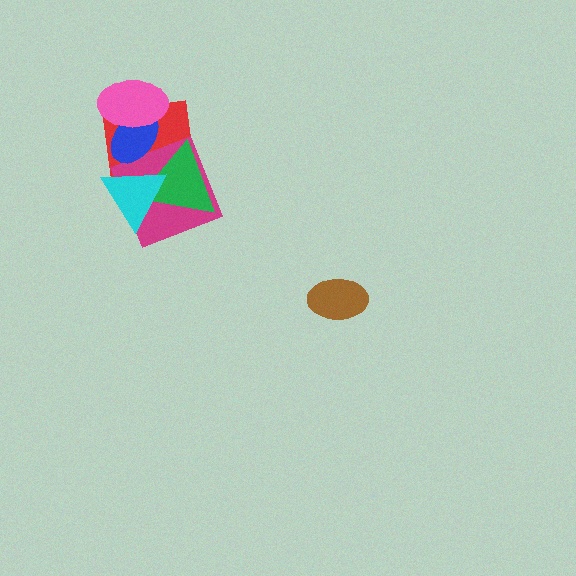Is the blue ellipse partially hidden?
Yes, it is partially covered by another shape.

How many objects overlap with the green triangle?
4 objects overlap with the green triangle.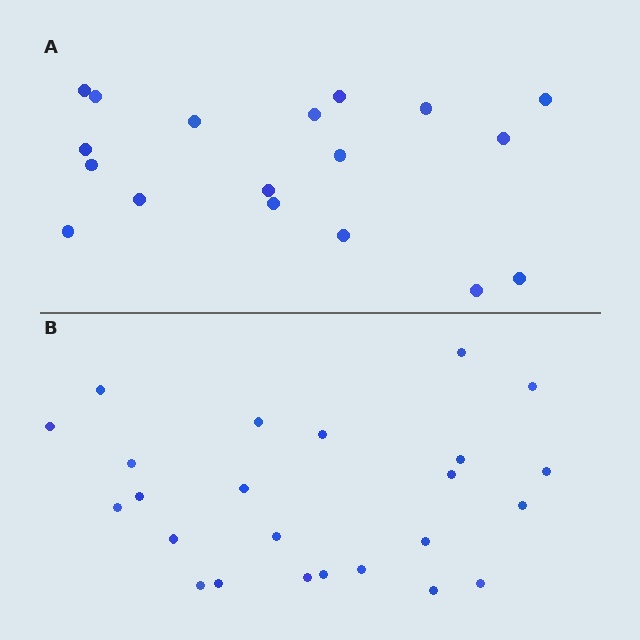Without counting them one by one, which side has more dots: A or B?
Region B (the bottom region) has more dots.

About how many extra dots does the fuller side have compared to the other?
Region B has about 6 more dots than region A.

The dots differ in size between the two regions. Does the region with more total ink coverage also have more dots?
No. Region A has more total ink coverage because its dots are larger, but region B actually contains more individual dots. Total area can be misleading — the number of items is what matters here.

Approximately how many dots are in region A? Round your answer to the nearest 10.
About 20 dots. (The exact count is 18, which rounds to 20.)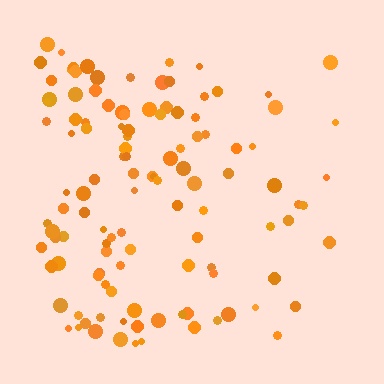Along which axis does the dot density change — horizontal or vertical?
Horizontal.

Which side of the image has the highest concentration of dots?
The left.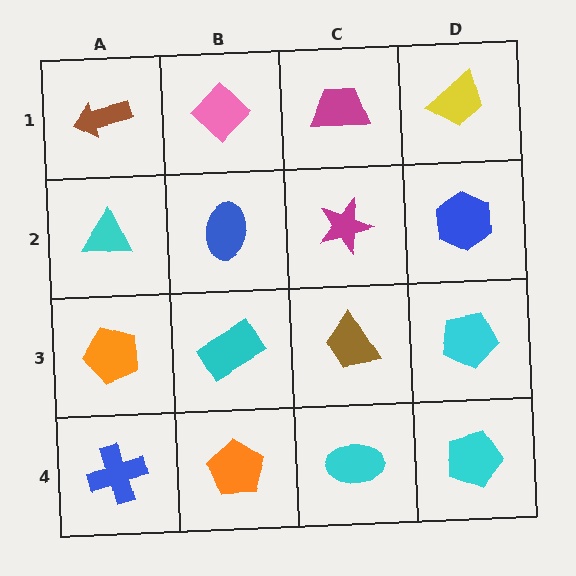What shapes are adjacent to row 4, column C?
A brown trapezoid (row 3, column C), an orange pentagon (row 4, column B), a cyan pentagon (row 4, column D).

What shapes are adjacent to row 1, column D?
A blue hexagon (row 2, column D), a magenta trapezoid (row 1, column C).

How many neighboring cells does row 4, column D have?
2.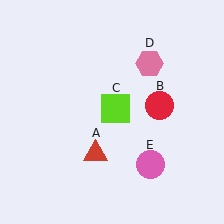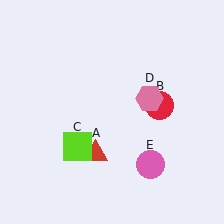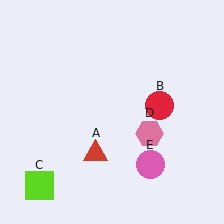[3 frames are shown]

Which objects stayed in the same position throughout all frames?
Red triangle (object A) and red circle (object B) and pink circle (object E) remained stationary.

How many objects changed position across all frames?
2 objects changed position: lime square (object C), pink hexagon (object D).